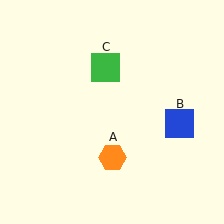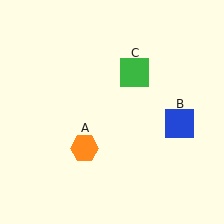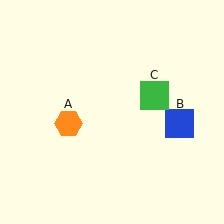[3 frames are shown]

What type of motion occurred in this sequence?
The orange hexagon (object A), green square (object C) rotated clockwise around the center of the scene.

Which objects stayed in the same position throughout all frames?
Blue square (object B) remained stationary.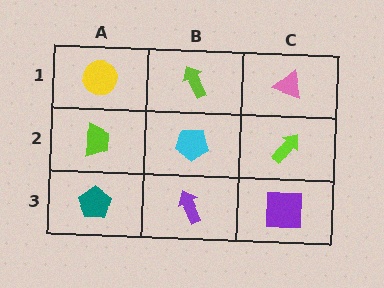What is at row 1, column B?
A lime arrow.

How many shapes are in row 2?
3 shapes.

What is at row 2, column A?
A lime trapezoid.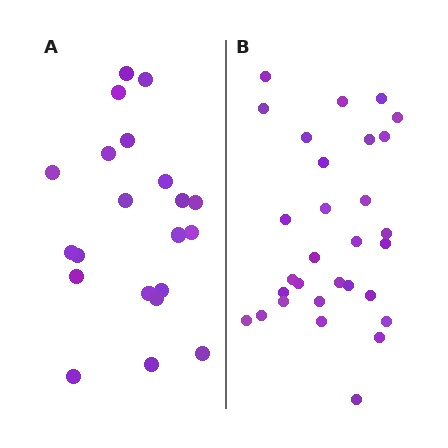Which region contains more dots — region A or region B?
Region B (the right region) has more dots.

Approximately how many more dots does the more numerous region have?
Region B has roughly 8 or so more dots than region A.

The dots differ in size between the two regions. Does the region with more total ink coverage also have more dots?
No. Region A has more total ink coverage because its dots are larger, but region B actually contains more individual dots. Total area can be misleading — the number of items is what matters here.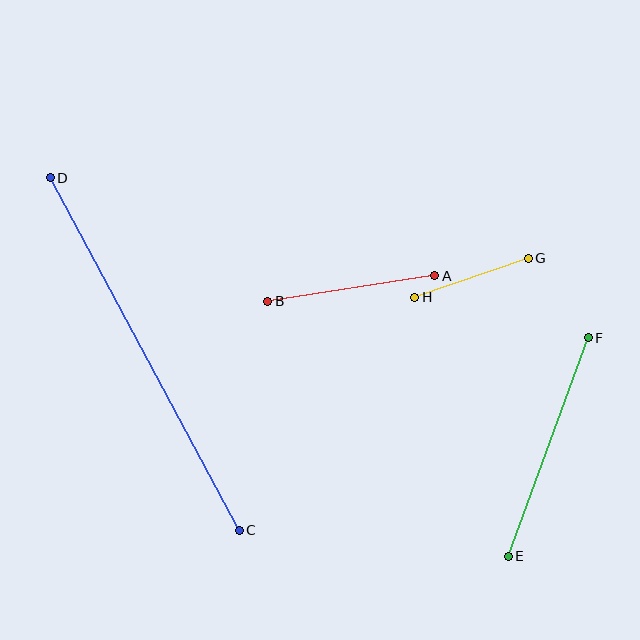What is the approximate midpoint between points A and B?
The midpoint is at approximately (351, 288) pixels.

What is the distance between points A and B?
The distance is approximately 169 pixels.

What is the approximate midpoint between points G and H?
The midpoint is at approximately (472, 278) pixels.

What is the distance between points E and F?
The distance is approximately 233 pixels.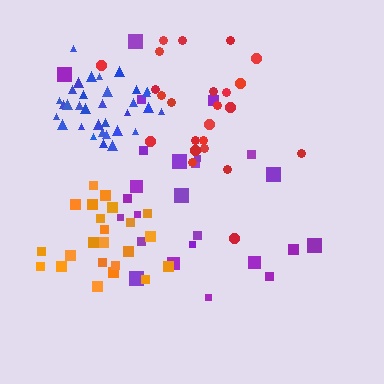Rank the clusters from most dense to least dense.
blue, orange, red, purple.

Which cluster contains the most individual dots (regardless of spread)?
Blue (33).